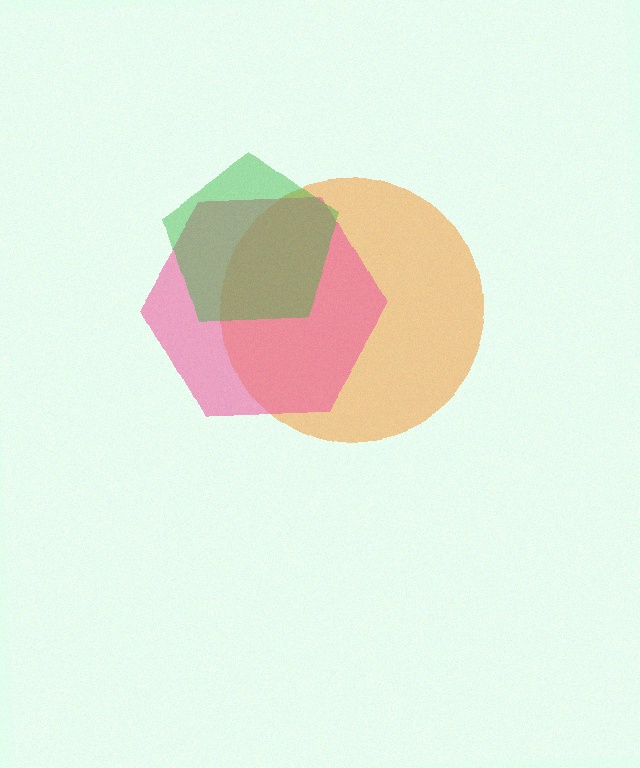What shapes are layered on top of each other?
The layered shapes are: an orange circle, a pink hexagon, a green pentagon.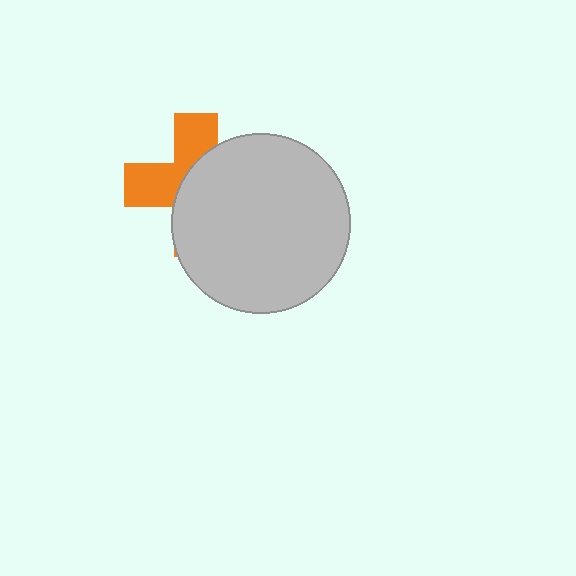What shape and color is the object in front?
The object in front is a light gray circle.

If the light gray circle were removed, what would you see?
You would see the complete orange cross.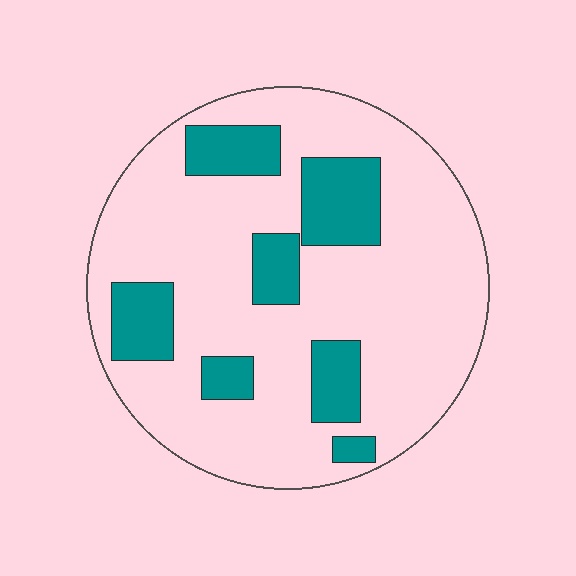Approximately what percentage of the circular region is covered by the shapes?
Approximately 20%.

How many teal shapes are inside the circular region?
7.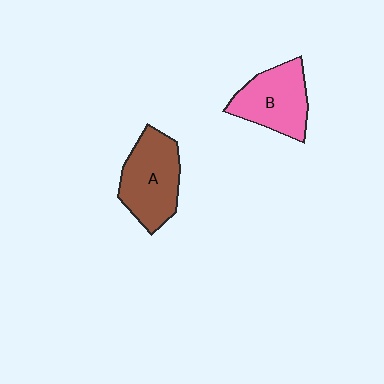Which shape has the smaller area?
Shape B (pink).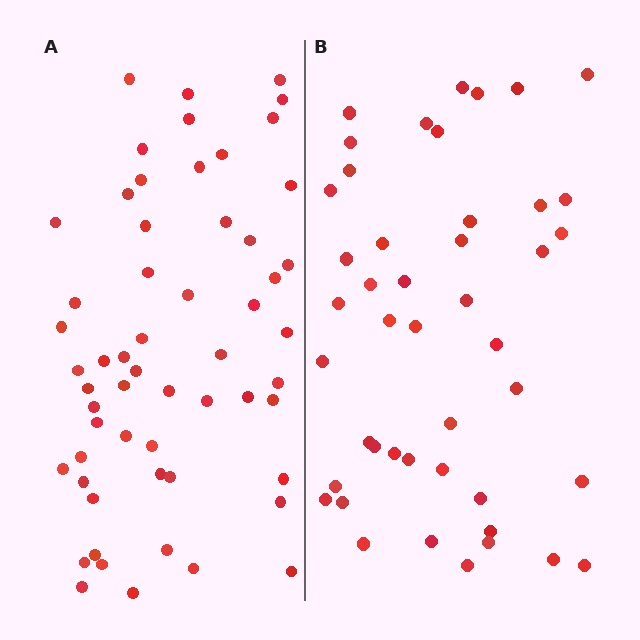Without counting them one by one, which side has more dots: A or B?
Region A (the left region) has more dots.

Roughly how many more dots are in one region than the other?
Region A has roughly 12 or so more dots than region B.